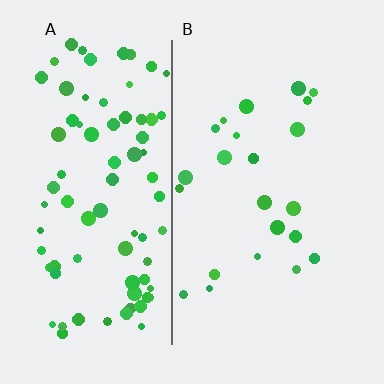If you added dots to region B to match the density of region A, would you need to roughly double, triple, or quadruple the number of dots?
Approximately quadruple.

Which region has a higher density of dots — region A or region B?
A (the left).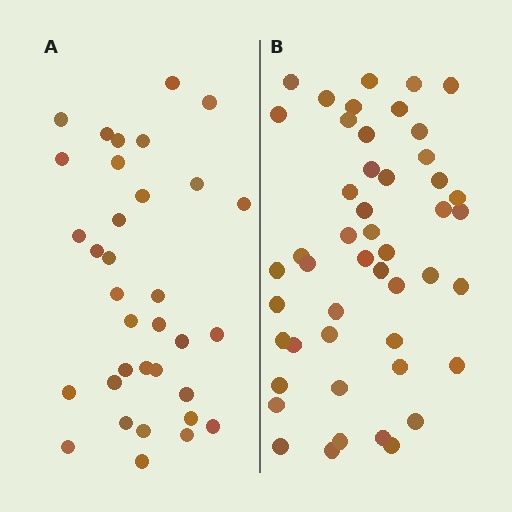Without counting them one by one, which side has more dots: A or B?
Region B (the right region) has more dots.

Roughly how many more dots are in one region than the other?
Region B has approximately 15 more dots than region A.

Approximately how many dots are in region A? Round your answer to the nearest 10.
About 30 dots. (The exact count is 34, which rounds to 30.)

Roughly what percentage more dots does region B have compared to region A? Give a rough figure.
About 40% more.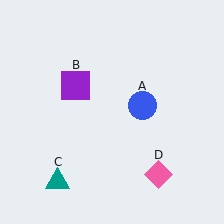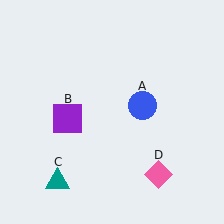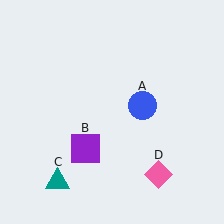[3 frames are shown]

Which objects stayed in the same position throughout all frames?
Blue circle (object A) and teal triangle (object C) and pink diamond (object D) remained stationary.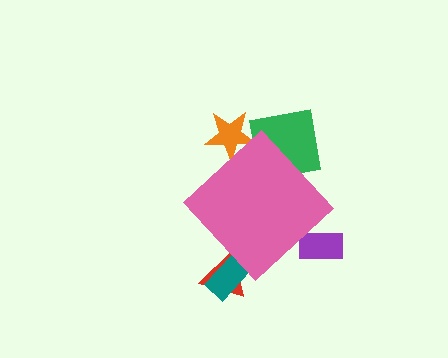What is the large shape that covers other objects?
A pink diamond.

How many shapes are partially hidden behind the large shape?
5 shapes are partially hidden.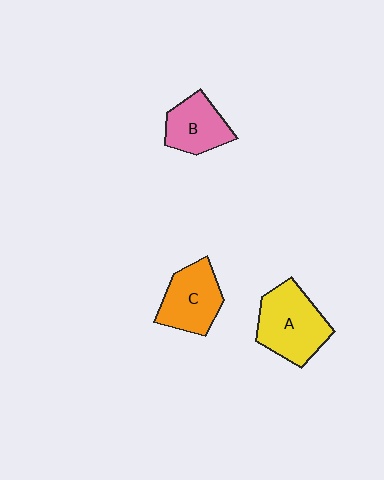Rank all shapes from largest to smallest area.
From largest to smallest: A (yellow), C (orange), B (pink).